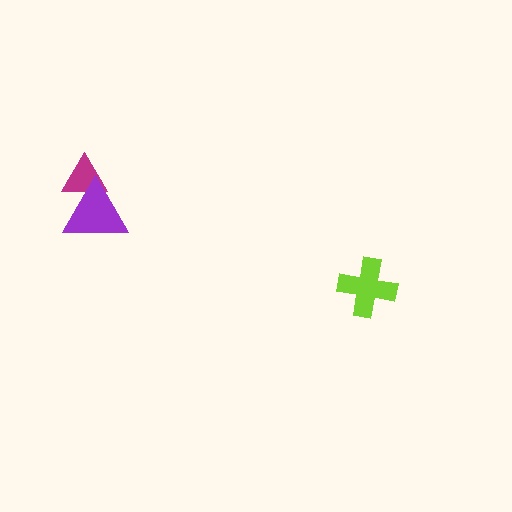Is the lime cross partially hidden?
No, no other shape covers it.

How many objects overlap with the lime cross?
0 objects overlap with the lime cross.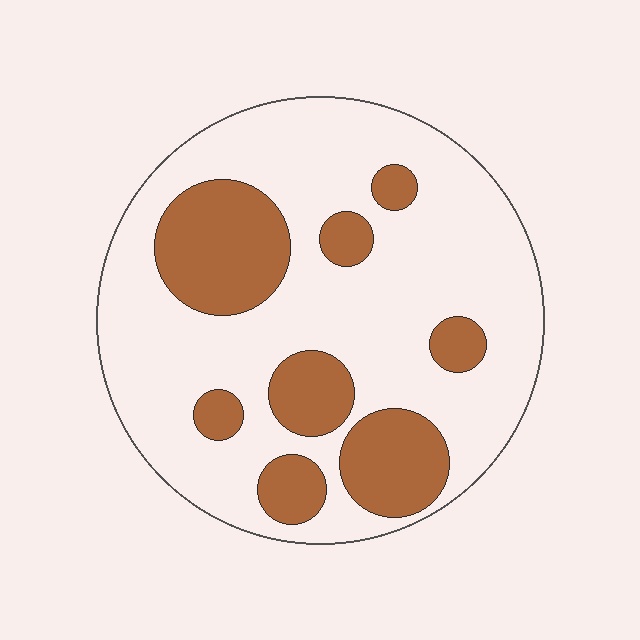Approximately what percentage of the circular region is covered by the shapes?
Approximately 25%.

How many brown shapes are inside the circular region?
8.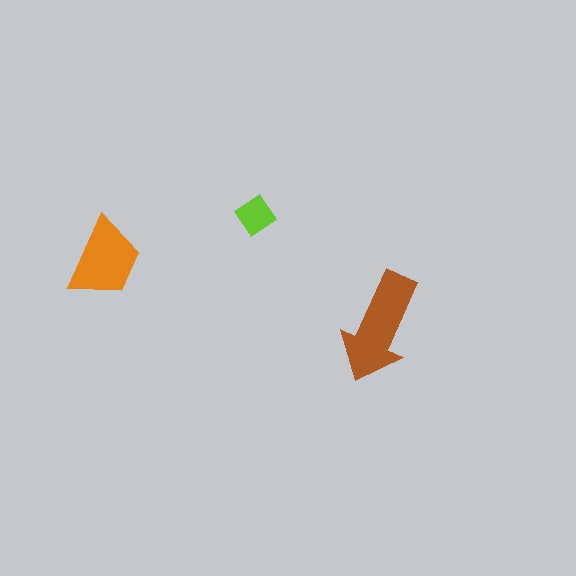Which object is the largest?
The brown arrow.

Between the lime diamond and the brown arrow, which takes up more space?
The brown arrow.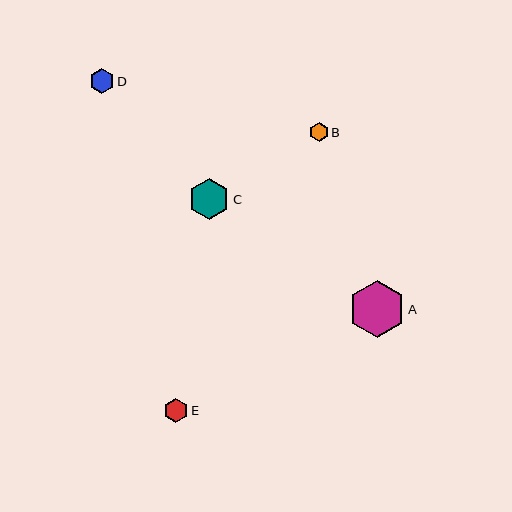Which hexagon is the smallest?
Hexagon B is the smallest with a size of approximately 19 pixels.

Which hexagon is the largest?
Hexagon A is the largest with a size of approximately 57 pixels.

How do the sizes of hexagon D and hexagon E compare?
Hexagon D and hexagon E are approximately the same size.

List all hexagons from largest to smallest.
From largest to smallest: A, C, D, E, B.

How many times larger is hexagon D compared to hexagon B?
Hexagon D is approximately 1.3 times the size of hexagon B.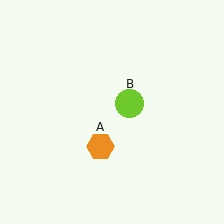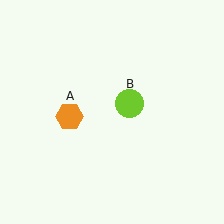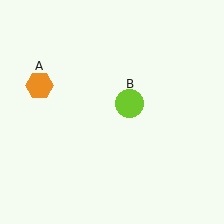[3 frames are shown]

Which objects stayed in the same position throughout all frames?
Lime circle (object B) remained stationary.